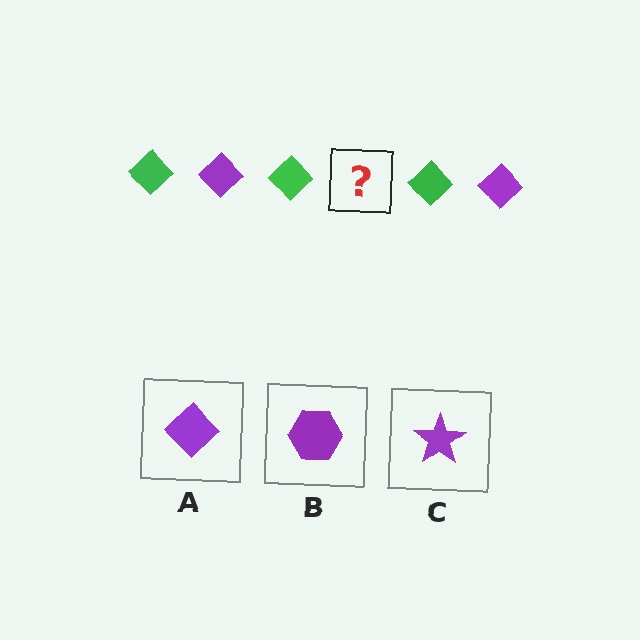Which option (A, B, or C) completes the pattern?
A.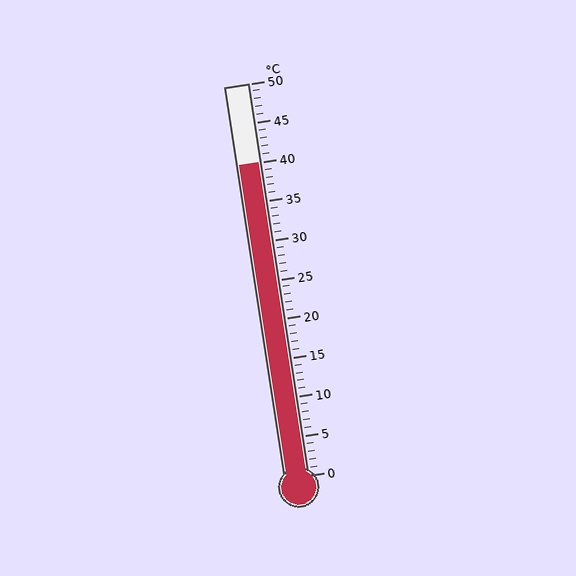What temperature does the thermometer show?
The thermometer shows approximately 40°C.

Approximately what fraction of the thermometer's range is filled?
The thermometer is filled to approximately 80% of its range.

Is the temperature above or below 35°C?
The temperature is above 35°C.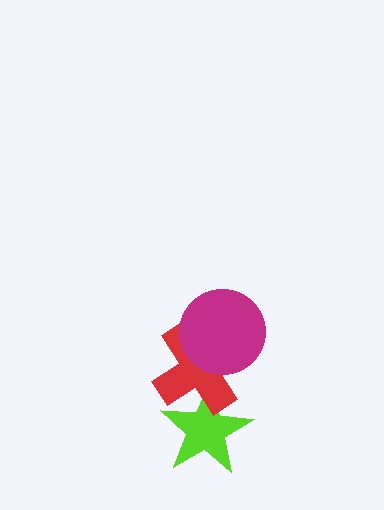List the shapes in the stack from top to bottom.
From top to bottom: the magenta circle, the red cross, the lime star.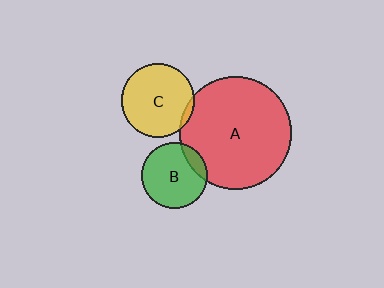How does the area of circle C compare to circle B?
Approximately 1.2 times.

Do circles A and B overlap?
Yes.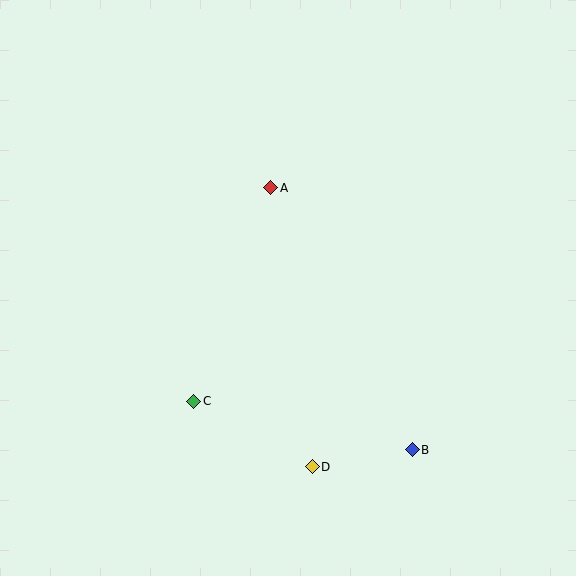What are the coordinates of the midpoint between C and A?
The midpoint between C and A is at (232, 295).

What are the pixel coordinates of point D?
Point D is at (312, 467).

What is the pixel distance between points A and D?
The distance between A and D is 282 pixels.